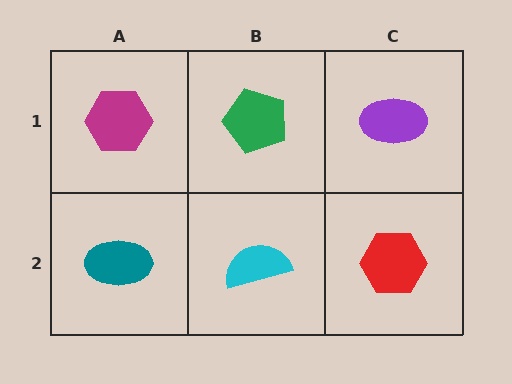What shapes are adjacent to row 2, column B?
A green pentagon (row 1, column B), a teal ellipse (row 2, column A), a red hexagon (row 2, column C).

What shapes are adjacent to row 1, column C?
A red hexagon (row 2, column C), a green pentagon (row 1, column B).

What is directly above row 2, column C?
A purple ellipse.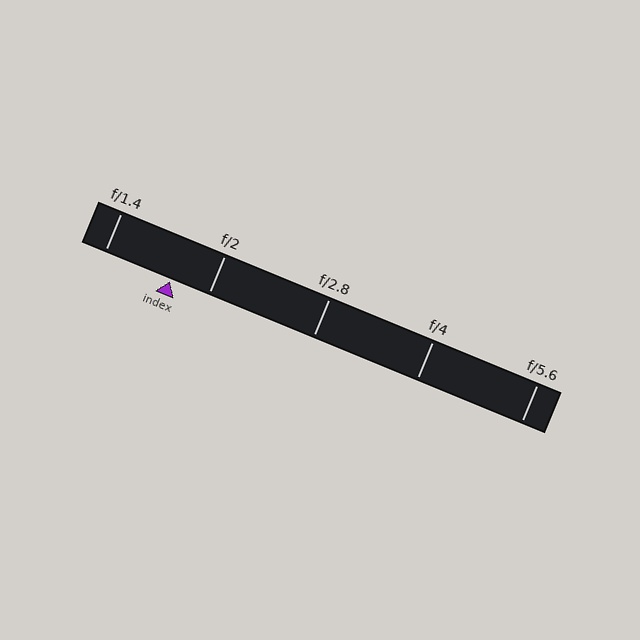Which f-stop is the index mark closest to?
The index mark is closest to f/2.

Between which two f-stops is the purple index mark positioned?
The index mark is between f/1.4 and f/2.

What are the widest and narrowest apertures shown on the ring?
The widest aperture shown is f/1.4 and the narrowest is f/5.6.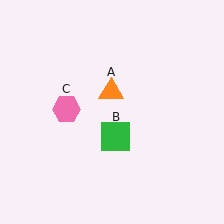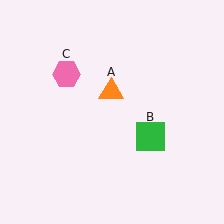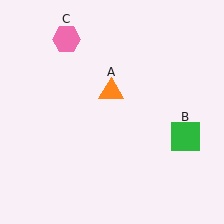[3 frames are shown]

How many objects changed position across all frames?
2 objects changed position: green square (object B), pink hexagon (object C).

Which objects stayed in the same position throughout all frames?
Orange triangle (object A) remained stationary.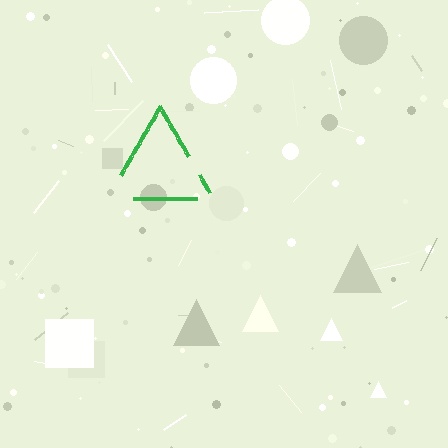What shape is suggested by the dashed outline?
The dashed outline suggests a triangle.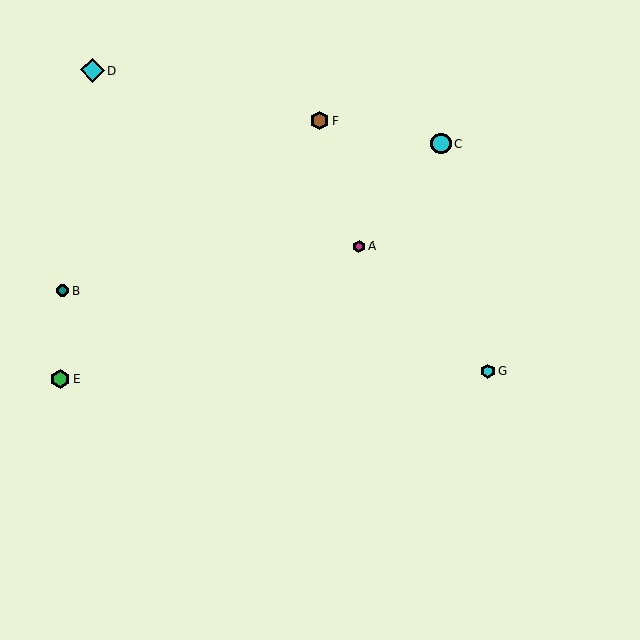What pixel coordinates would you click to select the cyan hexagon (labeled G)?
Click at (488, 371) to select the cyan hexagon G.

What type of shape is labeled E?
Shape E is a green hexagon.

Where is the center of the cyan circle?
The center of the cyan circle is at (441, 143).